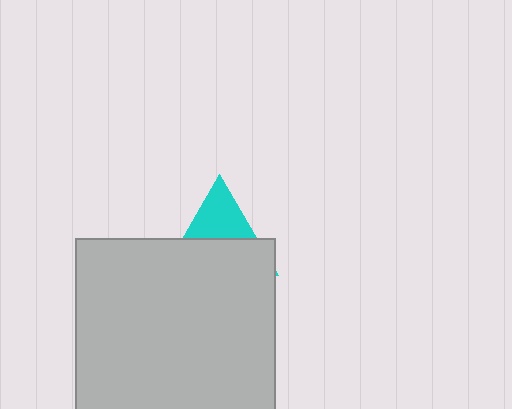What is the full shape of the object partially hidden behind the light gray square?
The partially hidden object is a cyan triangle.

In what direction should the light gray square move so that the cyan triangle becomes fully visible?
The light gray square should move down. That is the shortest direction to clear the overlap and leave the cyan triangle fully visible.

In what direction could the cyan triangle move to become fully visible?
The cyan triangle could move up. That would shift it out from behind the light gray square entirely.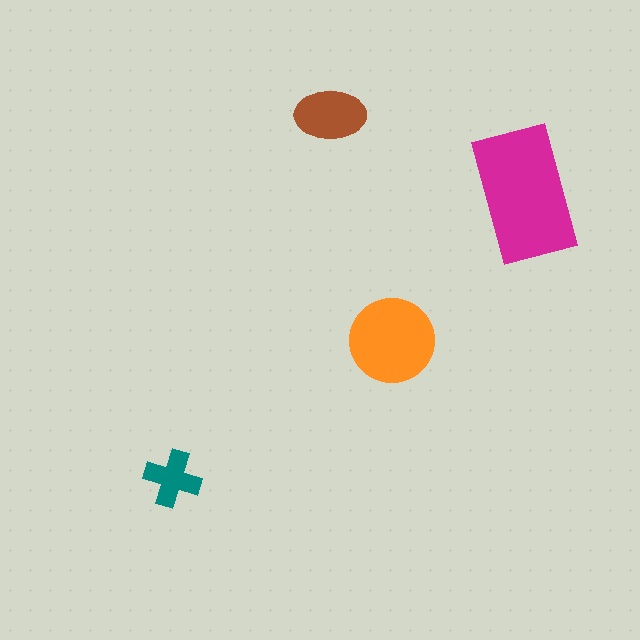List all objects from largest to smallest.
The magenta rectangle, the orange circle, the brown ellipse, the teal cross.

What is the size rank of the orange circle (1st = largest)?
2nd.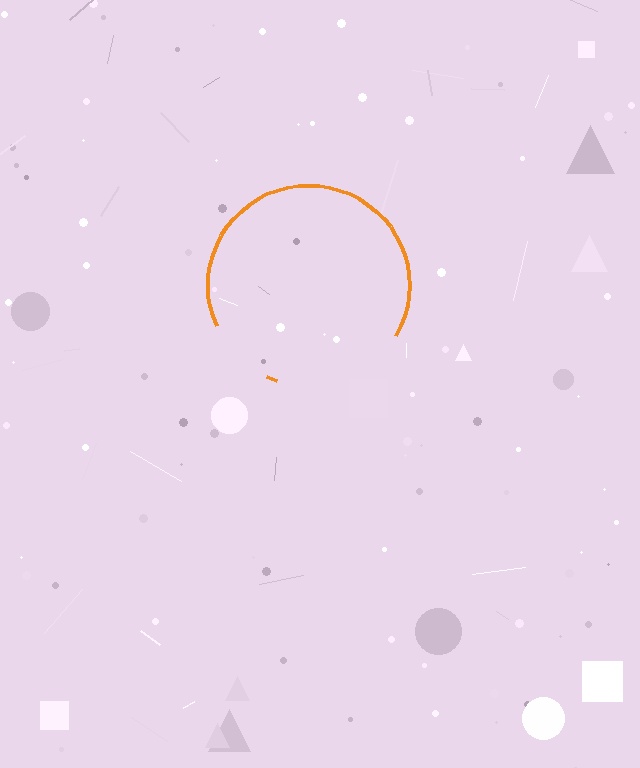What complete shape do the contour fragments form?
The contour fragments form a circle.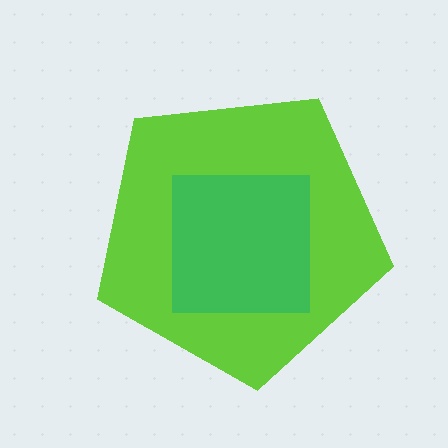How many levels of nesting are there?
2.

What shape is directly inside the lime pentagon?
The green square.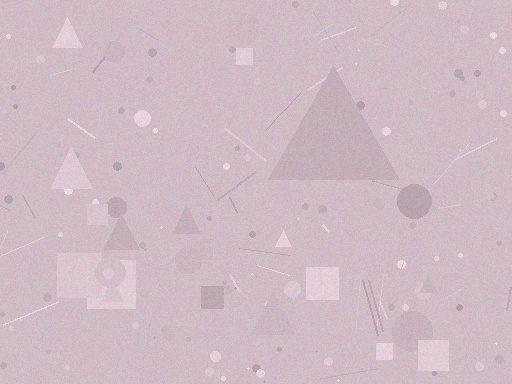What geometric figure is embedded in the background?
A triangle is embedded in the background.